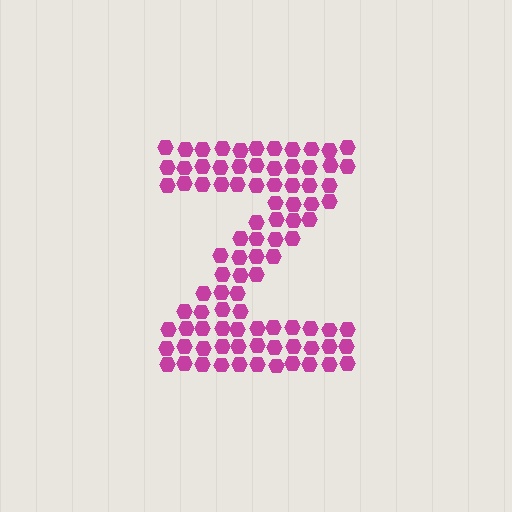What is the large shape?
The large shape is the letter Z.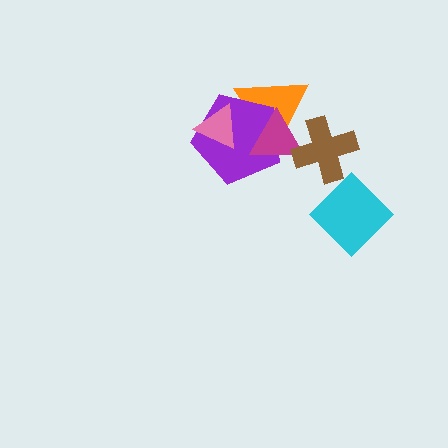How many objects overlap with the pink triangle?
2 objects overlap with the pink triangle.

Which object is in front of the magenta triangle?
The brown cross is in front of the magenta triangle.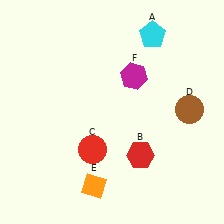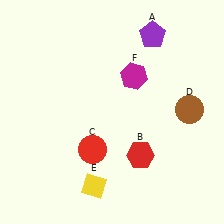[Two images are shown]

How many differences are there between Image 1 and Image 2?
There are 2 differences between the two images.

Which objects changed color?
A changed from cyan to purple. E changed from orange to yellow.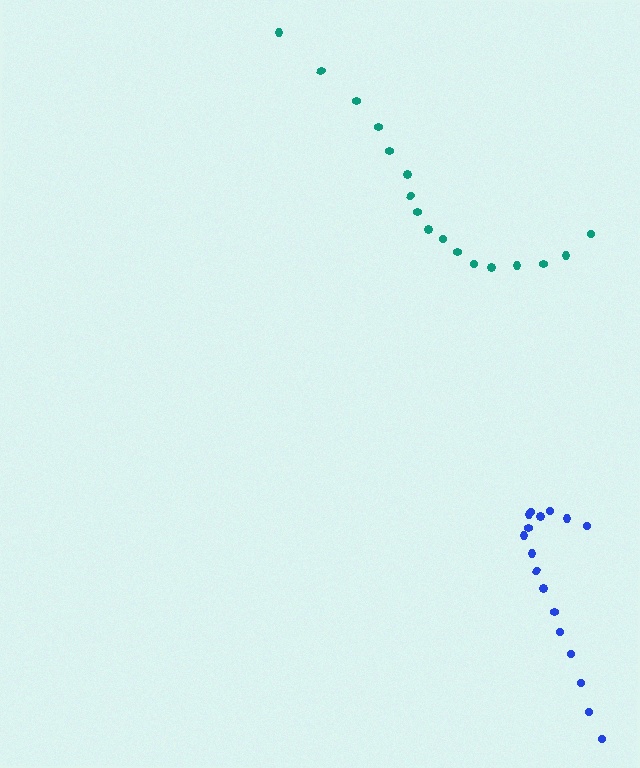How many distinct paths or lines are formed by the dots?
There are 2 distinct paths.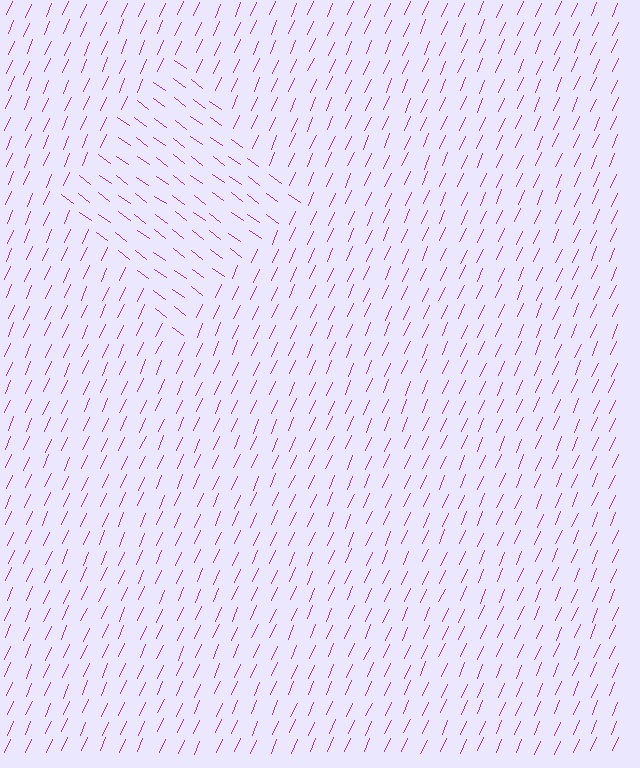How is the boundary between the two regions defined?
The boundary is defined purely by a change in line orientation (approximately 78 degrees difference). All lines are the same color and thickness.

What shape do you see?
I see a diamond.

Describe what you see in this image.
The image is filled with small purple line segments. A diamond region in the image has lines oriented differently from the surrounding lines, creating a visible texture boundary.